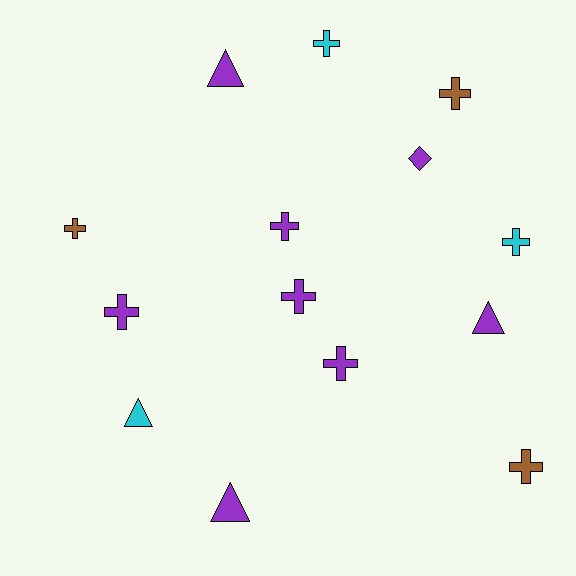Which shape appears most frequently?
Cross, with 9 objects.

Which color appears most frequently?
Purple, with 8 objects.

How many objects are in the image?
There are 14 objects.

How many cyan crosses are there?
There are 2 cyan crosses.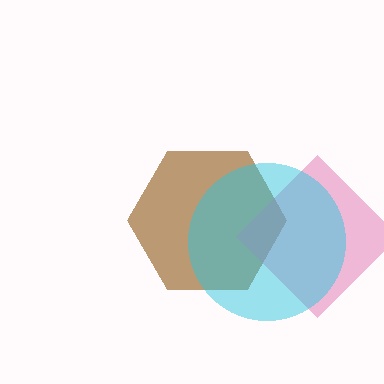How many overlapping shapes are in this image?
There are 3 overlapping shapes in the image.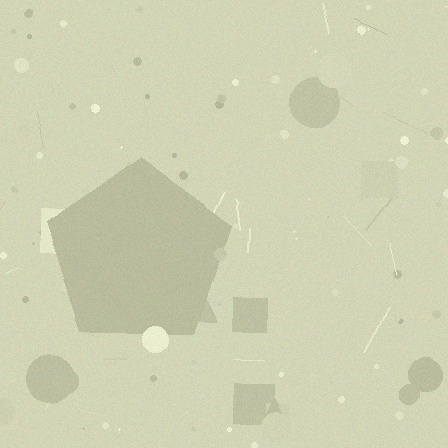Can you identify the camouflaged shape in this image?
The camouflaged shape is a pentagon.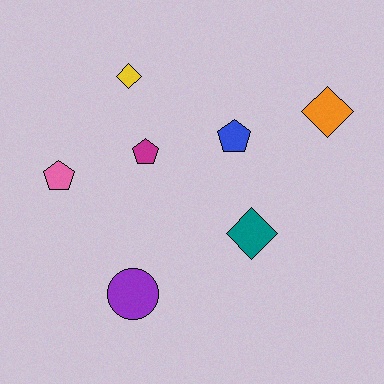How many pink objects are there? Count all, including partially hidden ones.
There is 1 pink object.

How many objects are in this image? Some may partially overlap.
There are 7 objects.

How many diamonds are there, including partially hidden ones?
There are 3 diamonds.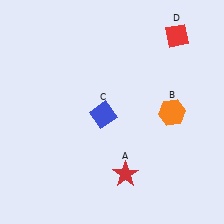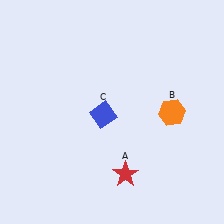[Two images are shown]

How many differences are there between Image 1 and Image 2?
There is 1 difference between the two images.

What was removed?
The red diamond (D) was removed in Image 2.